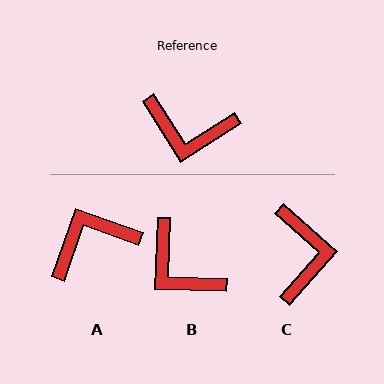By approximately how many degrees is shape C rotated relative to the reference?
Approximately 106 degrees counter-clockwise.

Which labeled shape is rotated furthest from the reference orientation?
A, about 142 degrees away.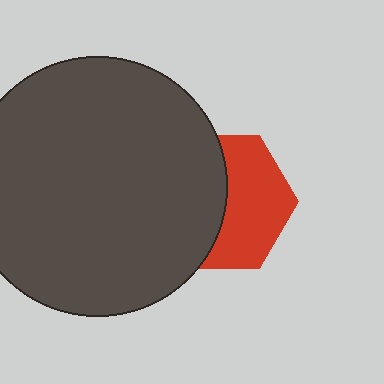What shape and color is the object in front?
The object in front is a dark gray circle.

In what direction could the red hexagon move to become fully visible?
The red hexagon could move right. That would shift it out from behind the dark gray circle entirely.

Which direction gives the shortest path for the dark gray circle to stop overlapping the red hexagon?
Moving left gives the shortest separation.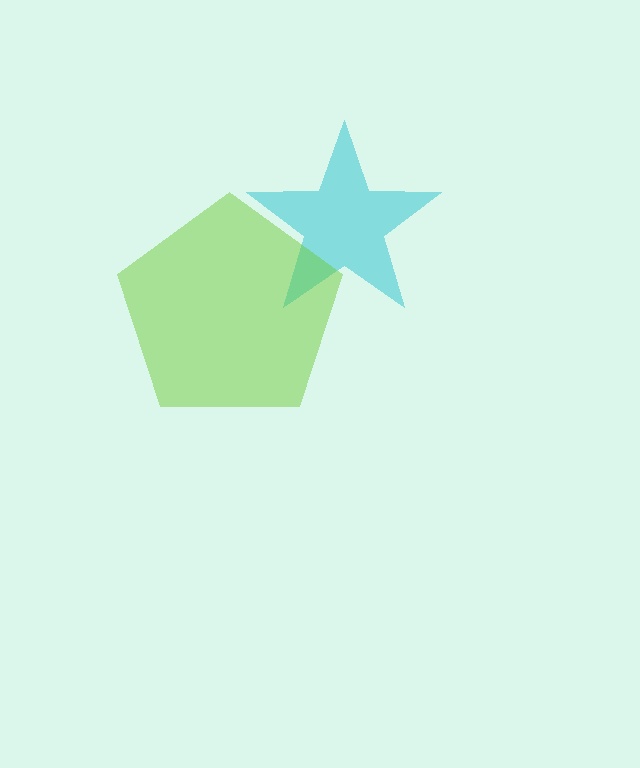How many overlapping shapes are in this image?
There are 2 overlapping shapes in the image.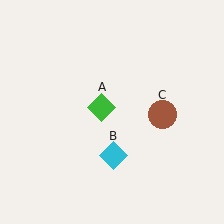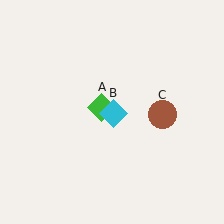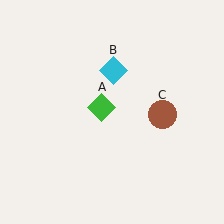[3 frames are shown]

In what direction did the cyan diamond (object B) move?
The cyan diamond (object B) moved up.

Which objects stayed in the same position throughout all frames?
Green diamond (object A) and brown circle (object C) remained stationary.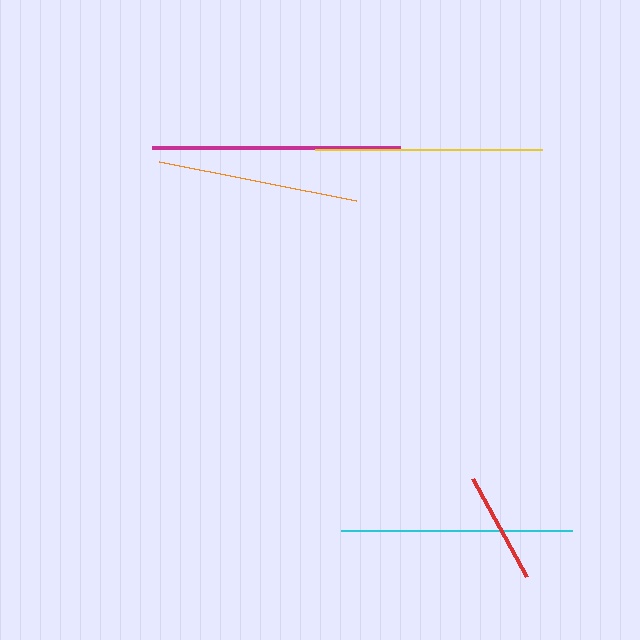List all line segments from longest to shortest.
From longest to shortest: magenta, cyan, yellow, orange, red.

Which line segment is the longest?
The magenta line is the longest at approximately 248 pixels.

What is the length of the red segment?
The red segment is approximately 112 pixels long.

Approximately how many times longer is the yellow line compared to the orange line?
The yellow line is approximately 1.1 times the length of the orange line.